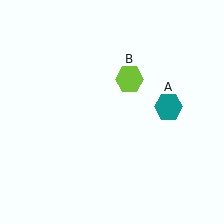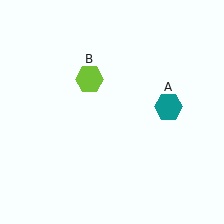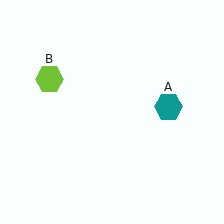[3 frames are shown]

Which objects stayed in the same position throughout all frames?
Teal hexagon (object A) remained stationary.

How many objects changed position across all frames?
1 object changed position: lime hexagon (object B).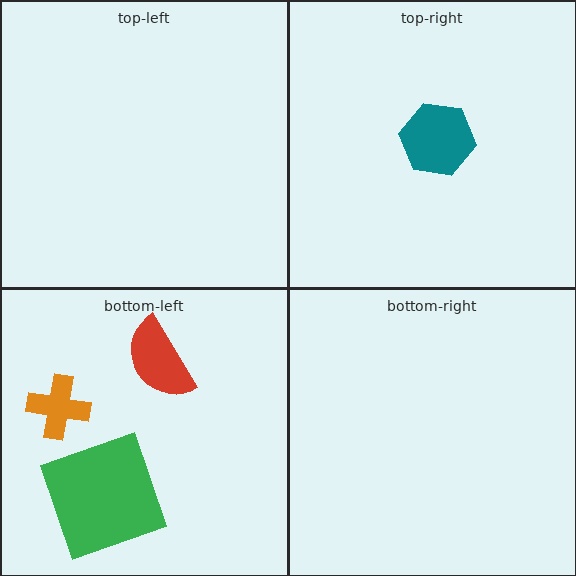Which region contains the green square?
The bottom-left region.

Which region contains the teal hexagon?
The top-right region.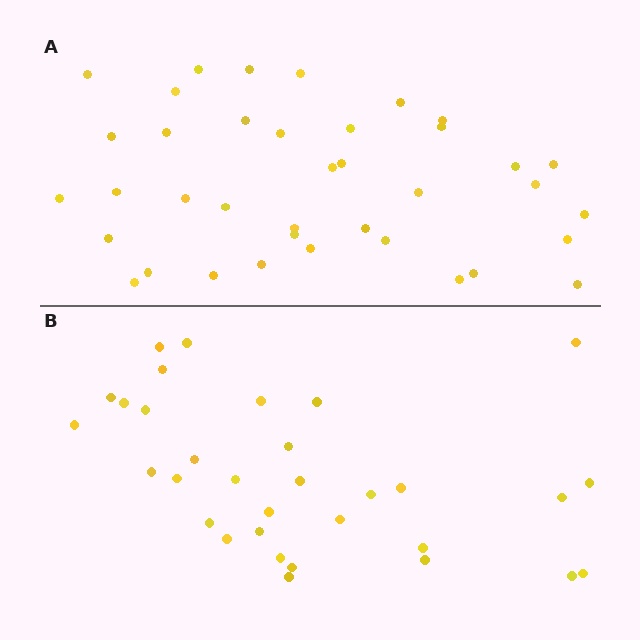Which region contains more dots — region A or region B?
Region A (the top region) has more dots.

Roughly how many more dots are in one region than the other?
Region A has about 6 more dots than region B.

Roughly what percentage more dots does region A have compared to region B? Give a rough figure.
About 20% more.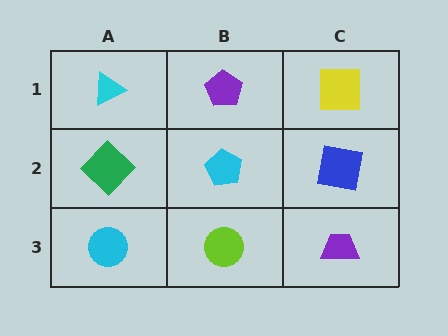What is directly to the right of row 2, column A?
A cyan pentagon.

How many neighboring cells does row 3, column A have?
2.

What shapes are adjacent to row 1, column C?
A blue square (row 2, column C), a purple pentagon (row 1, column B).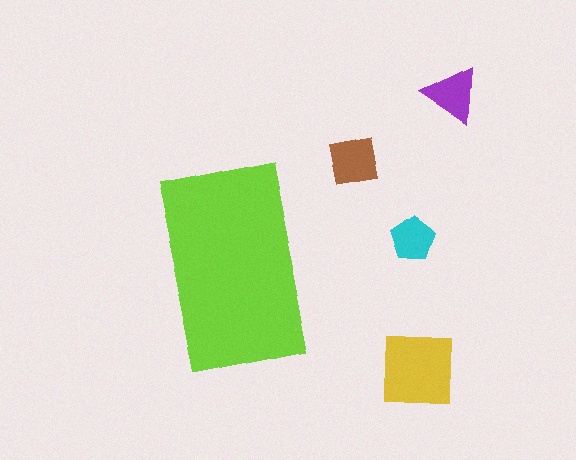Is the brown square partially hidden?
No, the brown square is fully visible.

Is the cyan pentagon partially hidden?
No, the cyan pentagon is fully visible.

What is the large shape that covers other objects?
A lime rectangle.